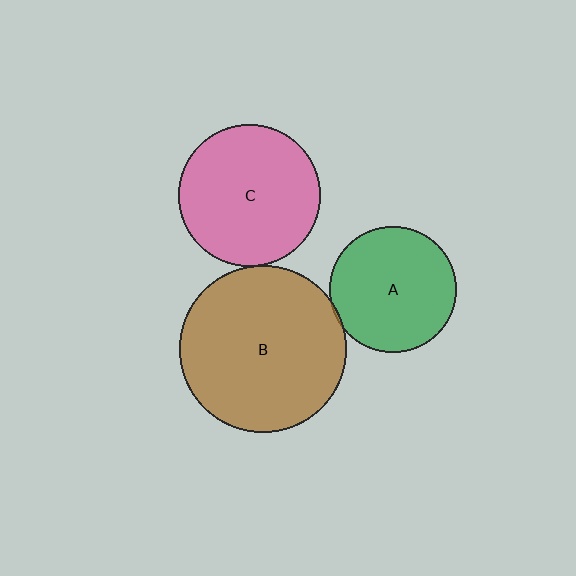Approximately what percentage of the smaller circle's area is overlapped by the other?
Approximately 5%.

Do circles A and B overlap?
Yes.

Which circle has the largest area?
Circle B (brown).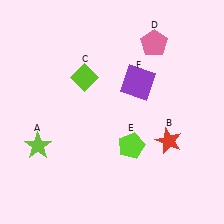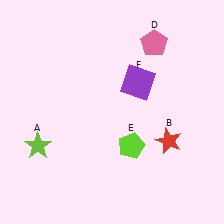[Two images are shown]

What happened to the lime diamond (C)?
The lime diamond (C) was removed in Image 2. It was in the top-left area of Image 1.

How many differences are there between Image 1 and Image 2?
There is 1 difference between the two images.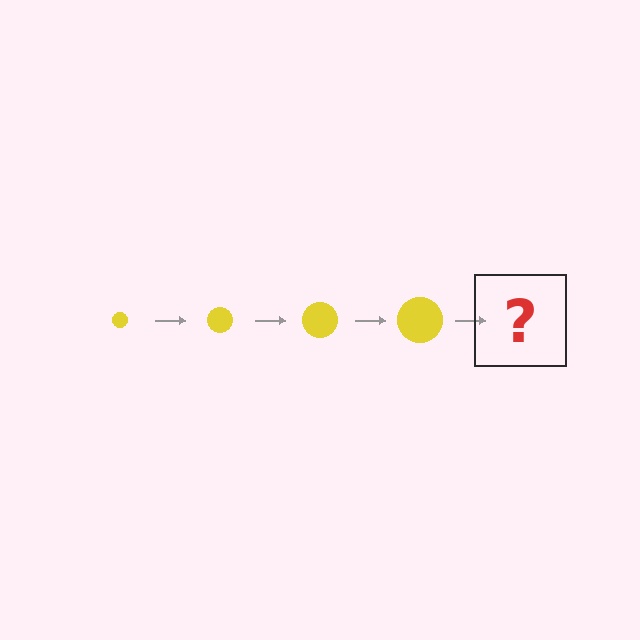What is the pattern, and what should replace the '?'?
The pattern is that the circle gets progressively larger each step. The '?' should be a yellow circle, larger than the previous one.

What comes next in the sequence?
The next element should be a yellow circle, larger than the previous one.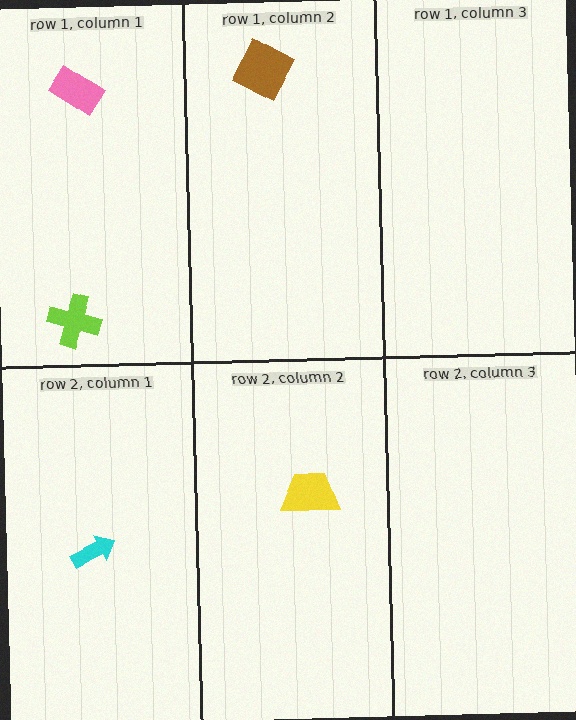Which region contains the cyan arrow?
The row 2, column 1 region.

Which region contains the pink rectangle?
The row 1, column 1 region.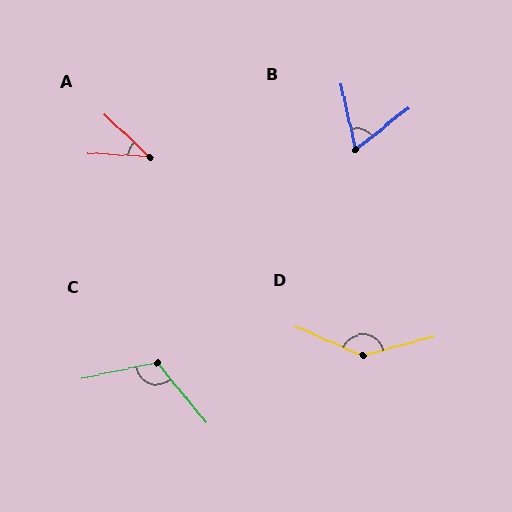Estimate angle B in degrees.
Approximately 63 degrees.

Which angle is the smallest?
A, at approximately 40 degrees.